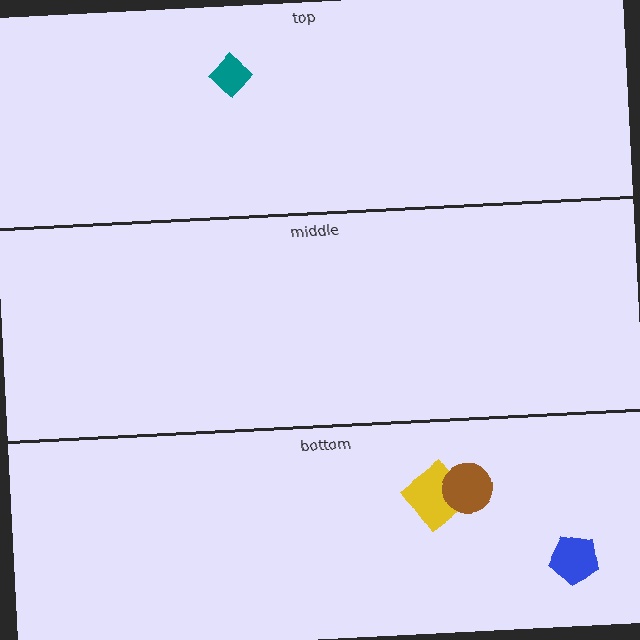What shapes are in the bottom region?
The blue pentagon, the yellow diamond, the brown circle.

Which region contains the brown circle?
The bottom region.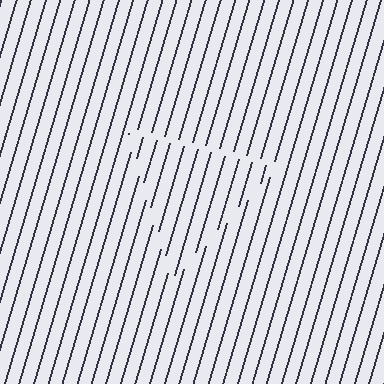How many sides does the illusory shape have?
3 sides — the line-ends trace a triangle.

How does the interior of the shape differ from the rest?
The interior of the shape contains the same grating, shifted by half a period — the contour is defined by the phase discontinuity where line-ends from the inner and outer gratings abut.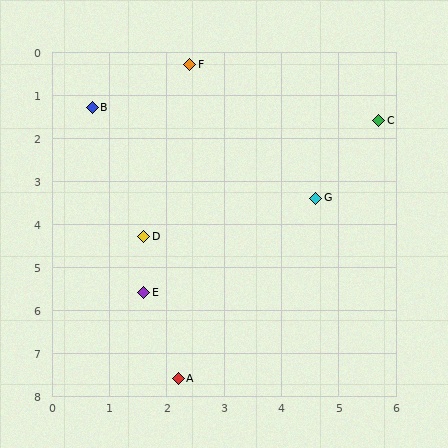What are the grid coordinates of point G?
Point G is at approximately (4.6, 3.4).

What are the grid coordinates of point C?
Point C is at approximately (5.7, 1.6).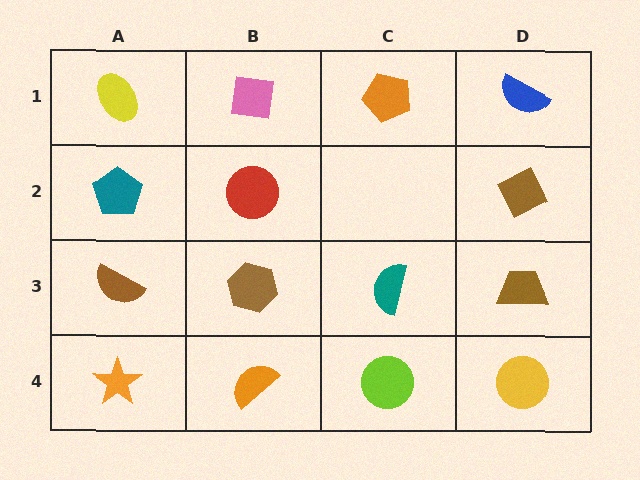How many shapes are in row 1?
4 shapes.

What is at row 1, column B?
A pink square.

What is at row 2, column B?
A red circle.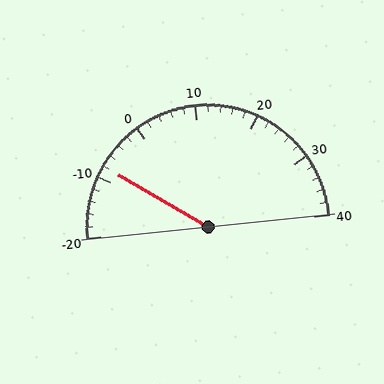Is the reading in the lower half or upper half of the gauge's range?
The reading is in the lower half of the range (-20 to 40).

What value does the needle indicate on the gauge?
The needle indicates approximately -8.